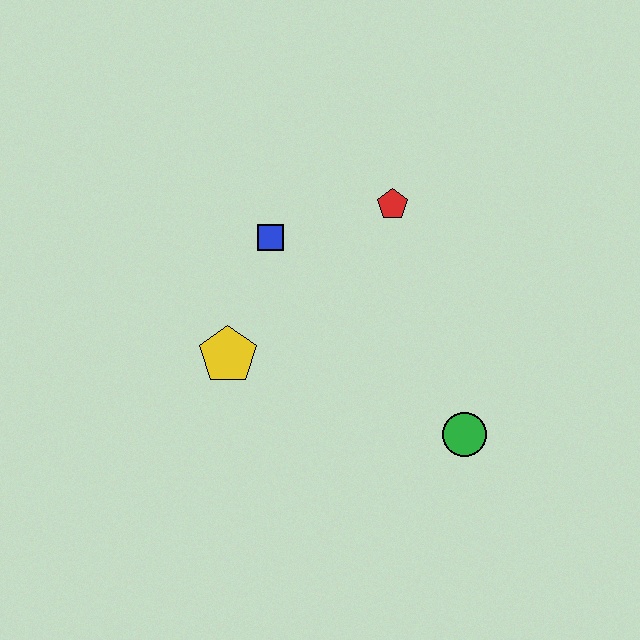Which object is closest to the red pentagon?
The blue square is closest to the red pentagon.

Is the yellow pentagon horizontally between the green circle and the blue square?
No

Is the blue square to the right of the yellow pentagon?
Yes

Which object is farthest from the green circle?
The blue square is farthest from the green circle.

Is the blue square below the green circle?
No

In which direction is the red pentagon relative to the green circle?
The red pentagon is above the green circle.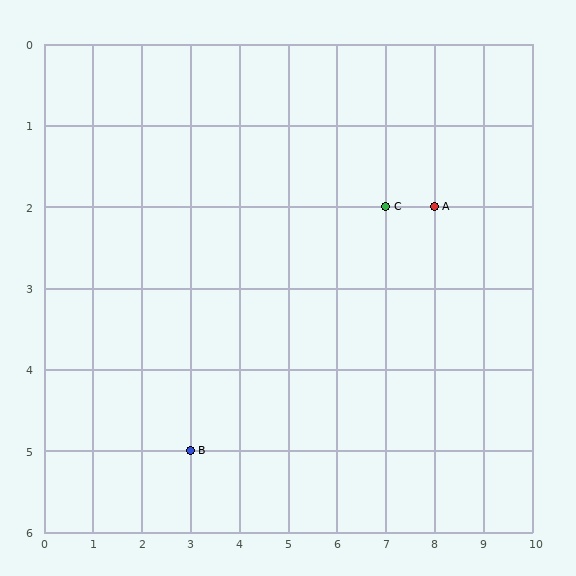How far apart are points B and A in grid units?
Points B and A are 5 columns and 3 rows apart (about 5.8 grid units diagonally).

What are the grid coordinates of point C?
Point C is at grid coordinates (7, 2).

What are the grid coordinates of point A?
Point A is at grid coordinates (8, 2).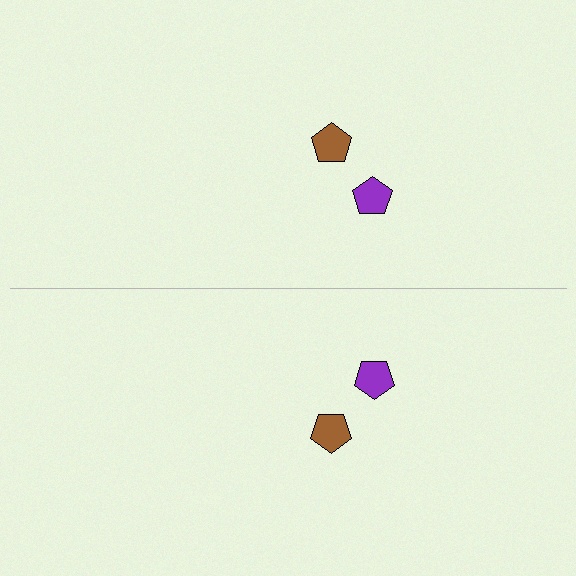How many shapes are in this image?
There are 4 shapes in this image.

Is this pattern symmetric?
Yes, this pattern has bilateral (reflection) symmetry.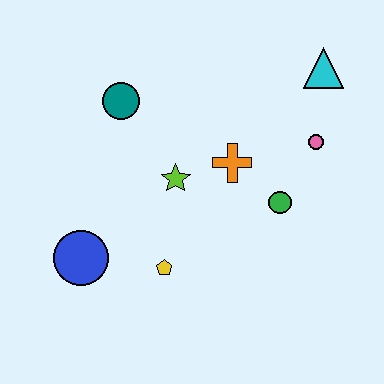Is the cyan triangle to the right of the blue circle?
Yes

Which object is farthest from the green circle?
The blue circle is farthest from the green circle.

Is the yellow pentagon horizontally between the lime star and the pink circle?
No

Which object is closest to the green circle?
The orange cross is closest to the green circle.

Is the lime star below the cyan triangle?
Yes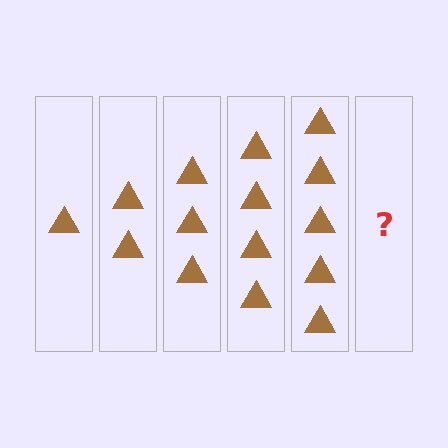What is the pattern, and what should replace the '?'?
The pattern is that each step adds one more triangle. The '?' should be 6 triangles.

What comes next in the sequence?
The next element should be 6 triangles.